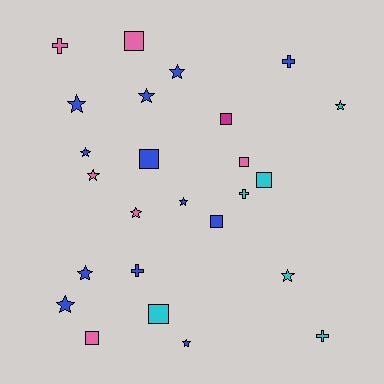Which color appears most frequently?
Blue, with 12 objects.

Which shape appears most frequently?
Star, with 12 objects.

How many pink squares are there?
There are 3 pink squares.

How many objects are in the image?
There are 25 objects.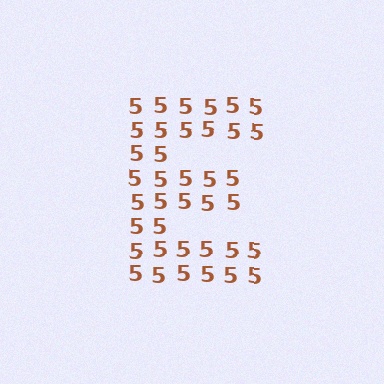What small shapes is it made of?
It is made of small digit 5's.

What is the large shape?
The large shape is the letter E.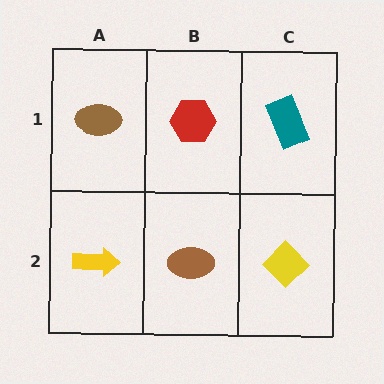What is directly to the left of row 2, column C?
A brown ellipse.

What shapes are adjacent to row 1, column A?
A yellow arrow (row 2, column A), a red hexagon (row 1, column B).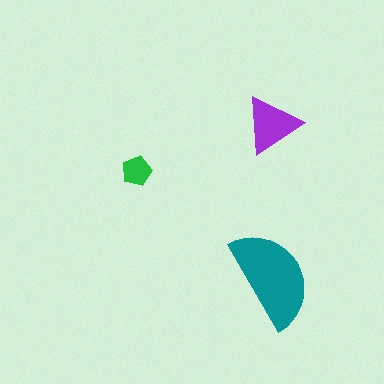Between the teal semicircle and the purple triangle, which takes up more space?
The teal semicircle.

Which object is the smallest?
The green pentagon.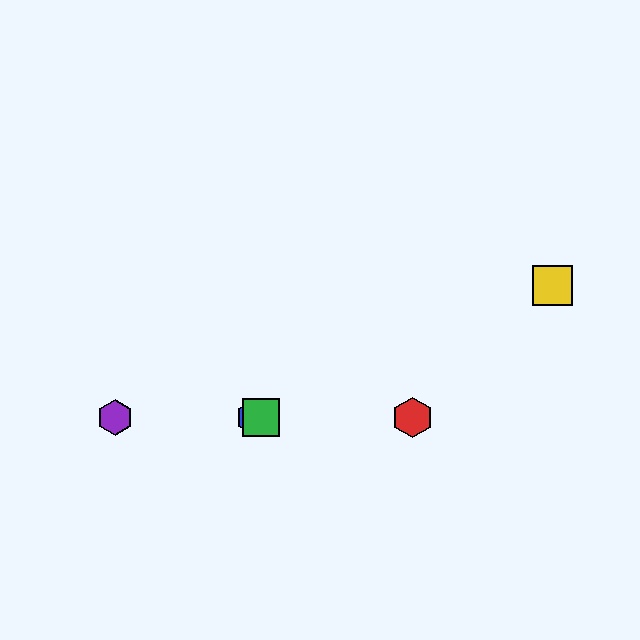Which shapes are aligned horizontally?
The red hexagon, the blue hexagon, the green square, the purple hexagon are aligned horizontally.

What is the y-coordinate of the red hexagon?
The red hexagon is at y≈418.